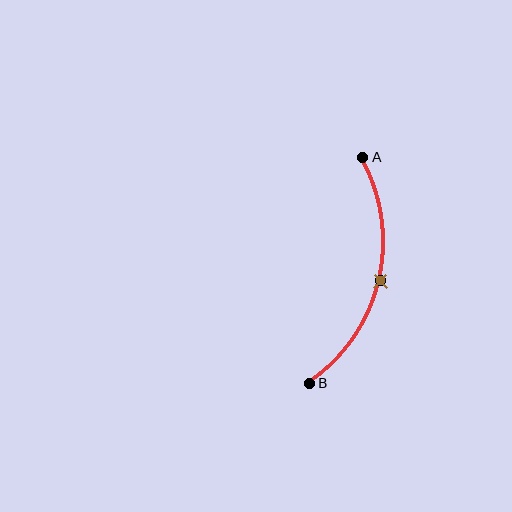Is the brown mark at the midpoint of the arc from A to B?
Yes. The brown mark lies on the arc at equal arc-length from both A and B — it is the arc midpoint.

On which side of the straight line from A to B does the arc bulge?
The arc bulges to the right of the straight line connecting A and B.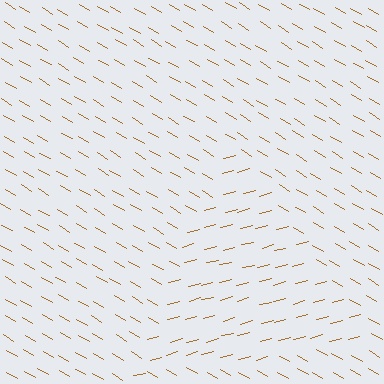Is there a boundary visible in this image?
Yes, there is a texture boundary formed by a change in line orientation.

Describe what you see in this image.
The image is filled with small brown line segments. A triangle region in the image has lines oriented differently from the surrounding lines, creating a visible texture boundary.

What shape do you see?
I see a triangle.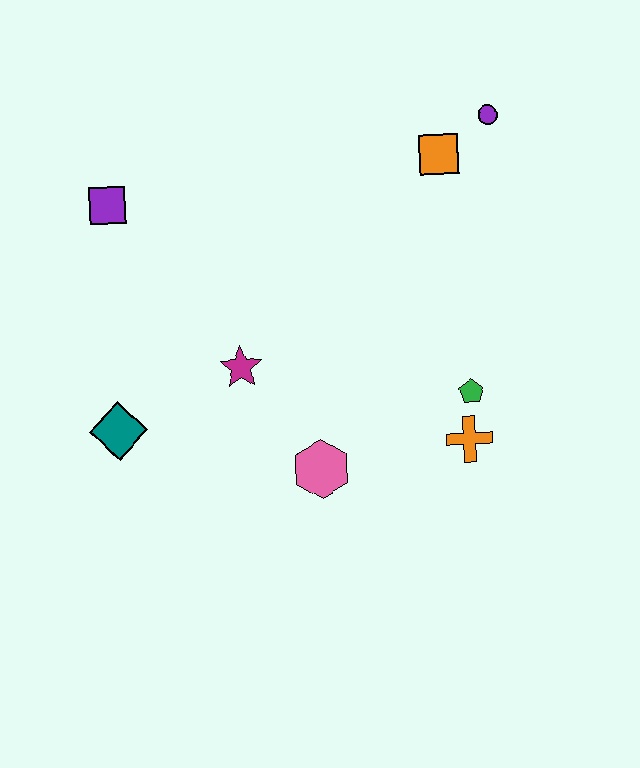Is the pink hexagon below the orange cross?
Yes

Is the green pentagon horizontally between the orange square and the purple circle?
Yes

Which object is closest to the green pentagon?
The orange cross is closest to the green pentagon.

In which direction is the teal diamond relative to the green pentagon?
The teal diamond is to the left of the green pentagon.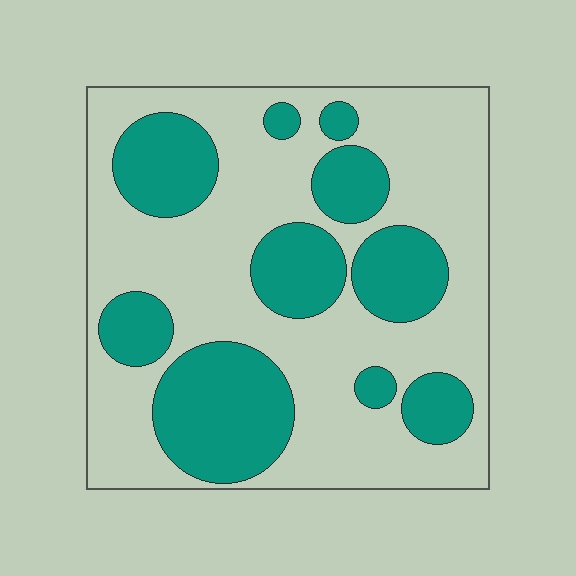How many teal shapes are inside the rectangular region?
10.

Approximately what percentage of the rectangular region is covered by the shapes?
Approximately 35%.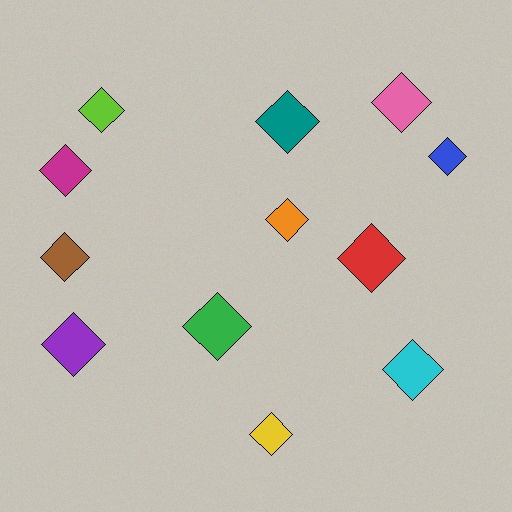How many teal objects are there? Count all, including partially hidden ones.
There is 1 teal object.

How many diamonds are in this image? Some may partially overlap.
There are 12 diamonds.